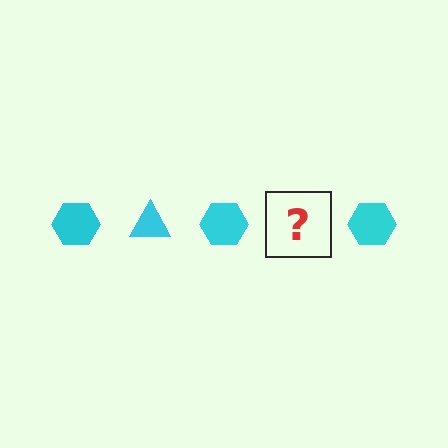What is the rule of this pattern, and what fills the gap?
The rule is that the pattern cycles through hexagon, triangle shapes in cyan. The gap should be filled with a cyan triangle.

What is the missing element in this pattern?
The missing element is a cyan triangle.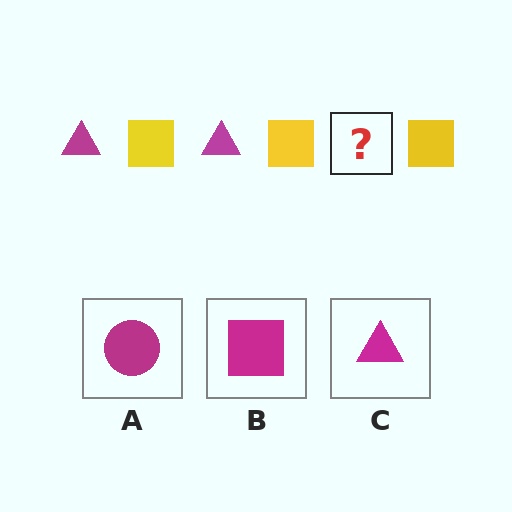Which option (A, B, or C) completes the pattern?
C.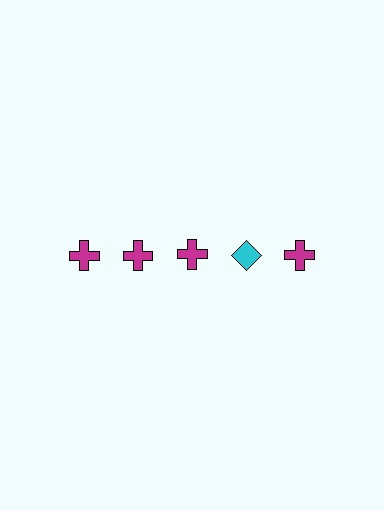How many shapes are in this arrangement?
There are 5 shapes arranged in a grid pattern.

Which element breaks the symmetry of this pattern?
The cyan diamond in the top row, second from right column breaks the symmetry. All other shapes are magenta crosses.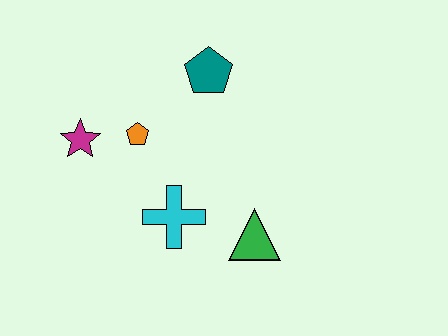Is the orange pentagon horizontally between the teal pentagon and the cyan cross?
No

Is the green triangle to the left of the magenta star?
No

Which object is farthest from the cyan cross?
The teal pentagon is farthest from the cyan cross.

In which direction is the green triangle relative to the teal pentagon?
The green triangle is below the teal pentagon.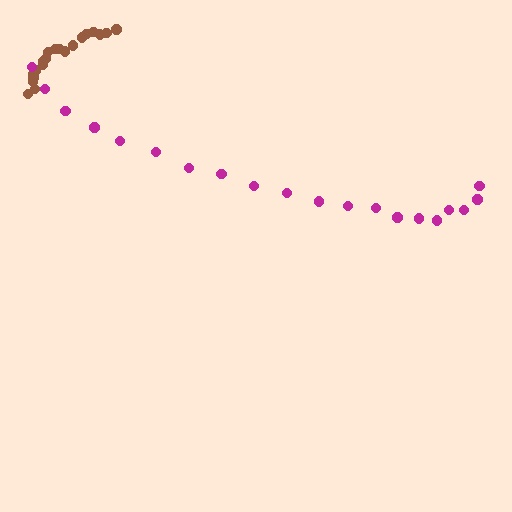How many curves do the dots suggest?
There are 2 distinct paths.